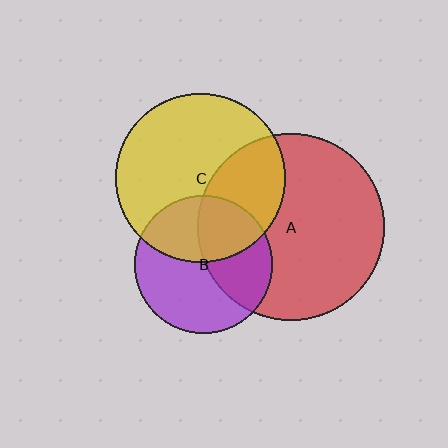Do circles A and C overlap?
Yes.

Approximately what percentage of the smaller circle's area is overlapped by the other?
Approximately 35%.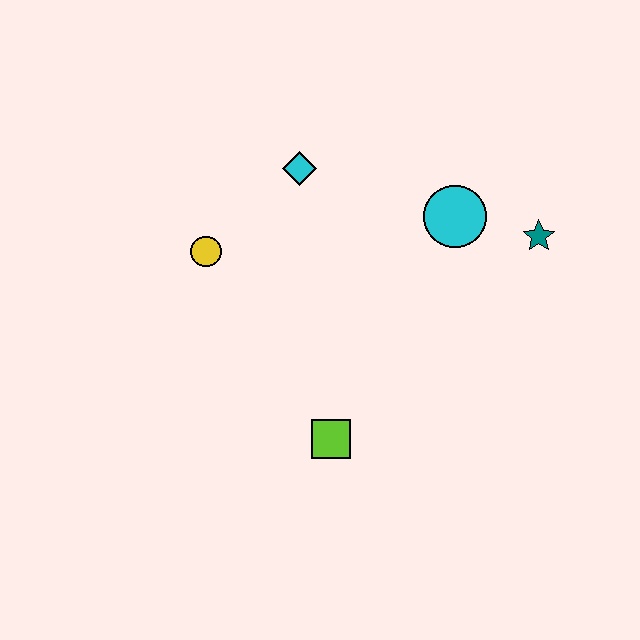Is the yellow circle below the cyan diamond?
Yes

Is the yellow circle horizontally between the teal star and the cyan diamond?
No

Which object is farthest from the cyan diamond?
The lime square is farthest from the cyan diamond.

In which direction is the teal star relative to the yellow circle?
The teal star is to the right of the yellow circle.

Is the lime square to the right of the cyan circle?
No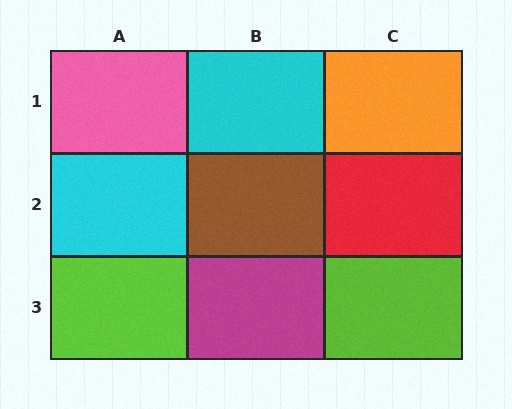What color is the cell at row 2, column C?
Red.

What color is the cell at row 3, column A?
Lime.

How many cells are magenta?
1 cell is magenta.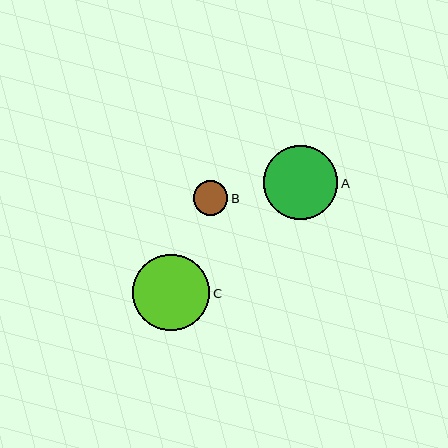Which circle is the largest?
Circle C is the largest with a size of approximately 77 pixels.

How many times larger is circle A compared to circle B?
Circle A is approximately 2.2 times the size of circle B.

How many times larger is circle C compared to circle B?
Circle C is approximately 2.2 times the size of circle B.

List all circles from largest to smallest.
From largest to smallest: C, A, B.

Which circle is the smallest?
Circle B is the smallest with a size of approximately 34 pixels.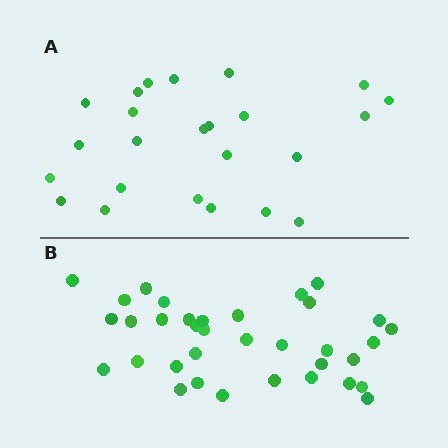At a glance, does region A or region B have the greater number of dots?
Region B (the bottom region) has more dots.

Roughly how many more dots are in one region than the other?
Region B has roughly 12 or so more dots than region A.